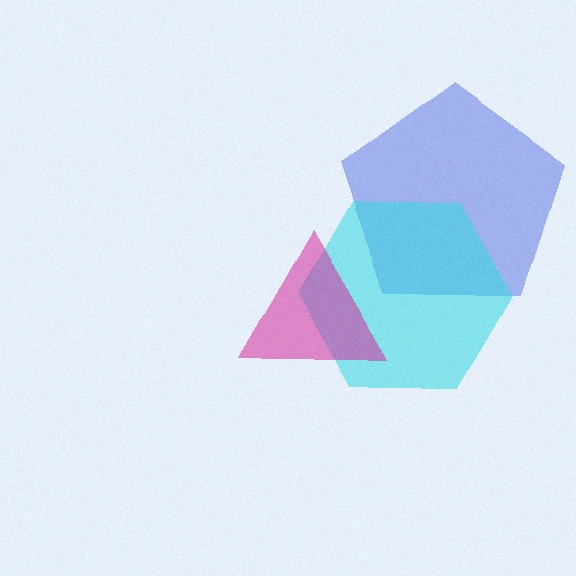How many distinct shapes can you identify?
There are 3 distinct shapes: a blue pentagon, a cyan hexagon, a magenta triangle.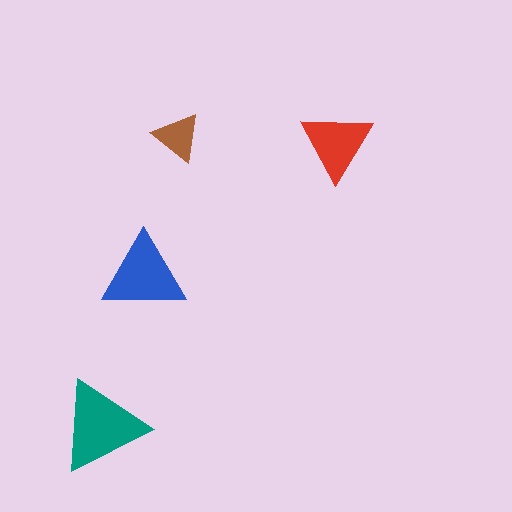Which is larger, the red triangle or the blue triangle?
The blue one.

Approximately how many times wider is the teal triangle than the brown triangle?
About 2 times wider.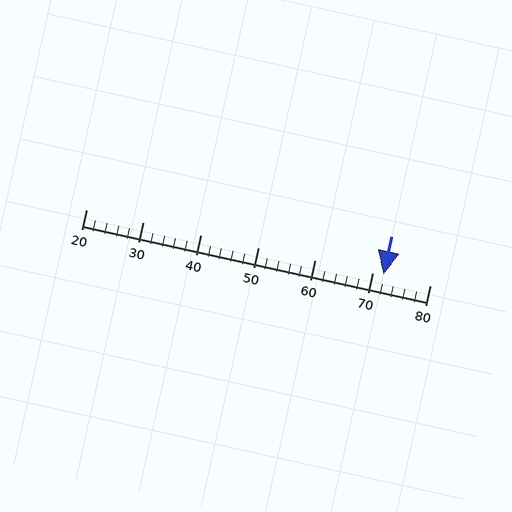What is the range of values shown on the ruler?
The ruler shows values from 20 to 80.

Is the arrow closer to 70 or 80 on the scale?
The arrow is closer to 70.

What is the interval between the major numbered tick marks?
The major tick marks are spaced 10 units apart.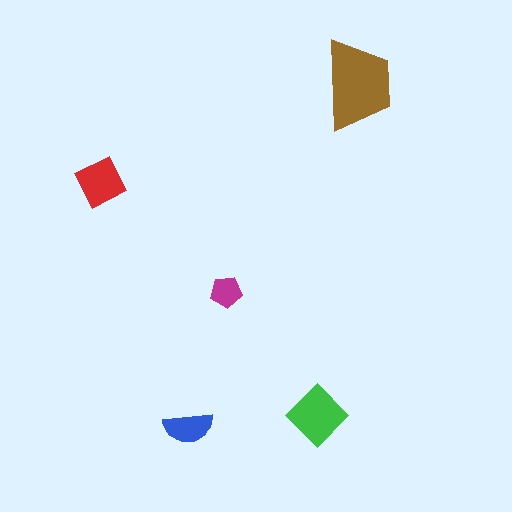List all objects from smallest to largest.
The magenta pentagon, the blue semicircle, the red square, the green diamond, the brown trapezoid.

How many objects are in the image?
There are 5 objects in the image.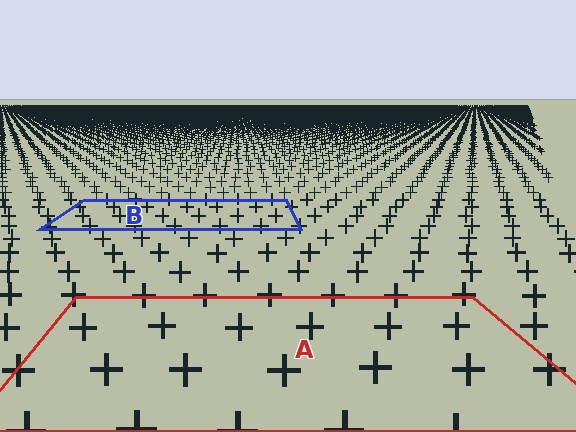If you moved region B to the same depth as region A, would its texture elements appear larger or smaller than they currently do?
They would appear larger. At a closer depth, the same texture elements are projected at a bigger on-screen size.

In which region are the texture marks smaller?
The texture marks are smaller in region B, because it is farther away.